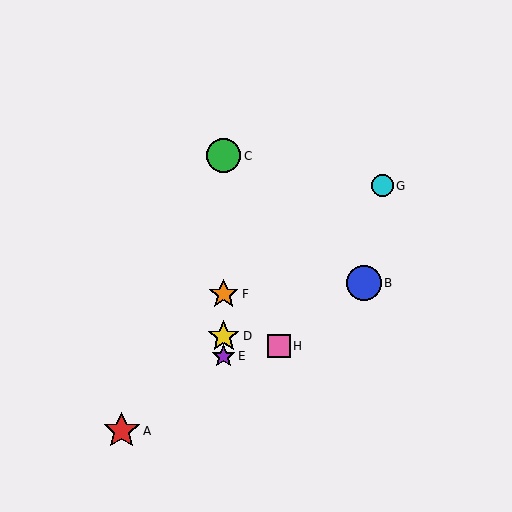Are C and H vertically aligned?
No, C is at x≈224 and H is at x≈279.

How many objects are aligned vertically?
4 objects (C, D, E, F) are aligned vertically.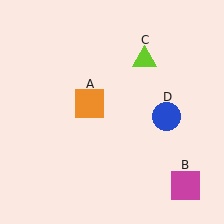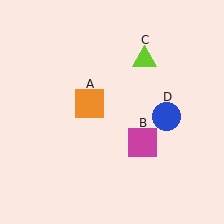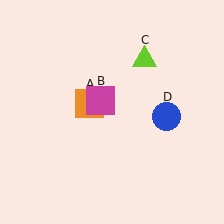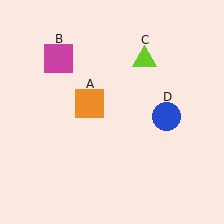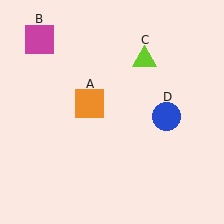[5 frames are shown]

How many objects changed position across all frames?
1 object changed position: magenta square (object B).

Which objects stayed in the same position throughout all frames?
Orange square (object A) and lime triangle (object C) and blue circle (object D) remained stationary.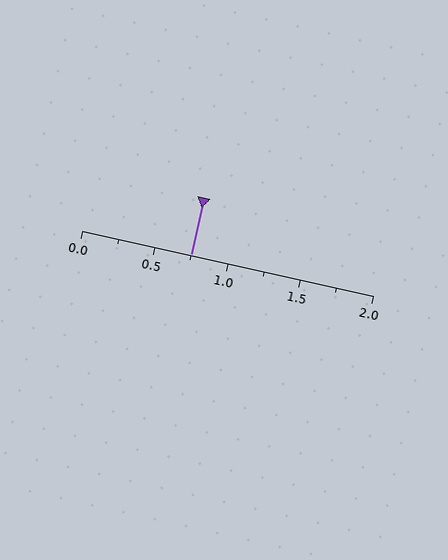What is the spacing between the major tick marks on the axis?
The major ticks are spaced 0.5 apart.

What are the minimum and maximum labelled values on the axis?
The axis runs from 0.0 to 2.0.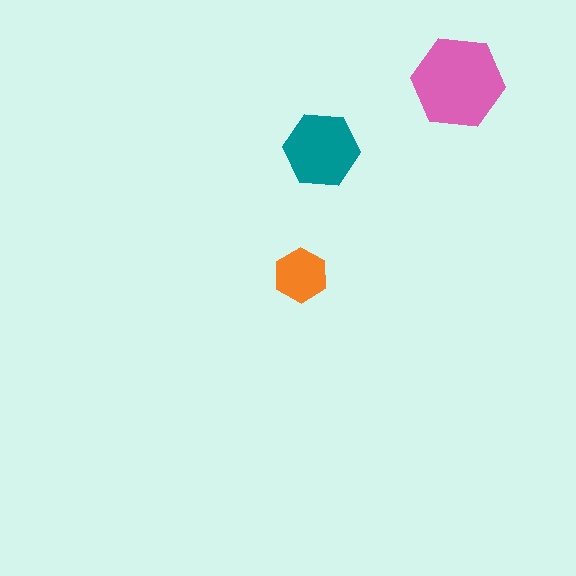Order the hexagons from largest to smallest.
the pink one, the teal one, the orange one.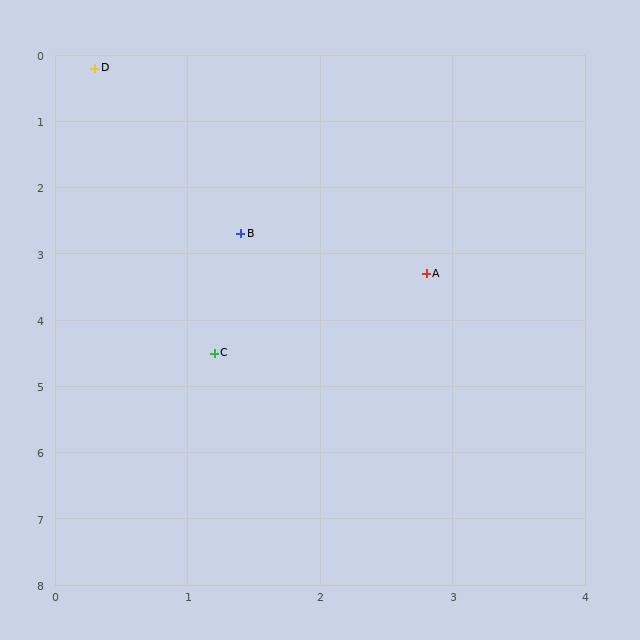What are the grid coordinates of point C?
Point C is at approximately (1.2, 4.5).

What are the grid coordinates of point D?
Point D is at approximately (0.3, 0.2).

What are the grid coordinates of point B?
Point B is at approximately (1.4, 2.7).